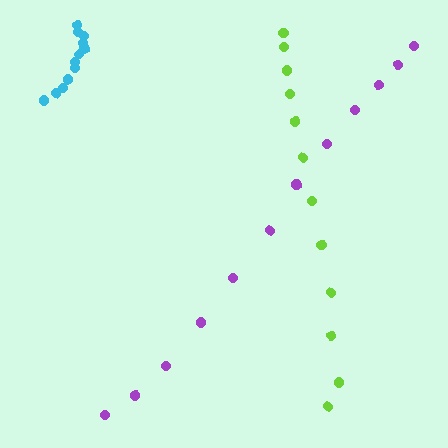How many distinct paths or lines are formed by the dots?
There are 3 distinct paths.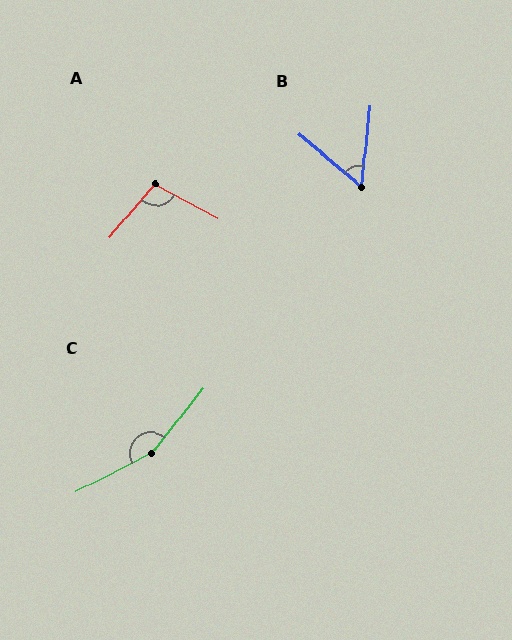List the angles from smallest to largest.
B (55°), A (101°), C (156°).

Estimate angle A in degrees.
Approximately 101 degrees.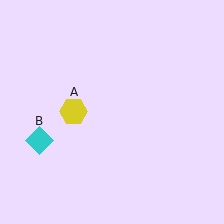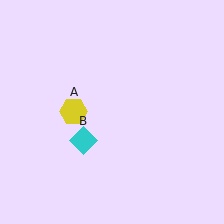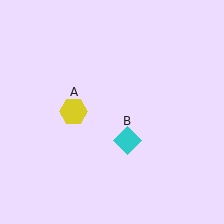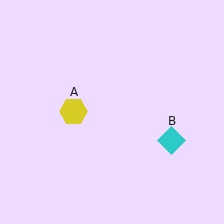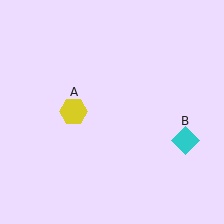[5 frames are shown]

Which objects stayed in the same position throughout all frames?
Yellow hexagon (object A) remained stationary.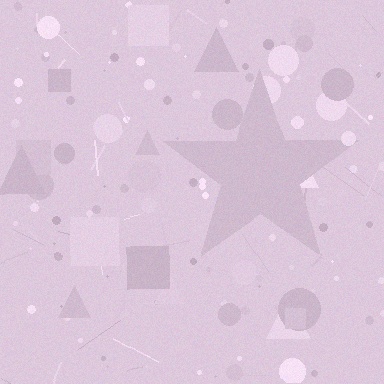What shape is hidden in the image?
A star is hidden in the image.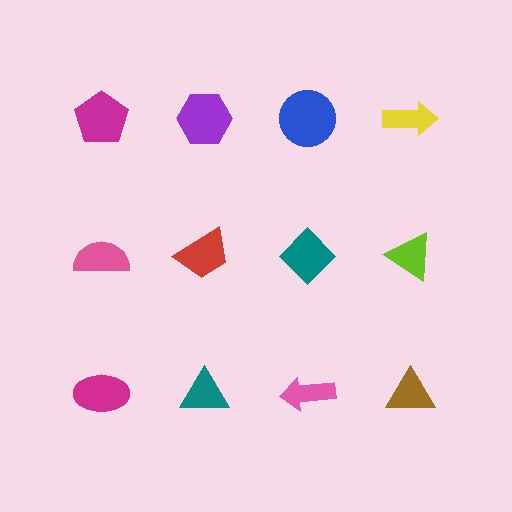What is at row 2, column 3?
A teal diamond.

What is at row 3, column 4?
A brown triangle.